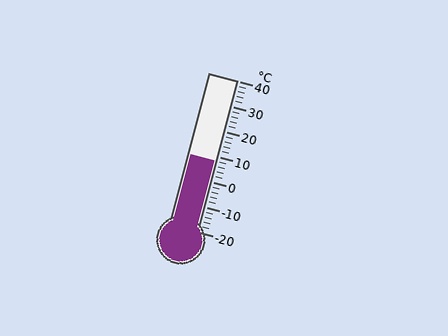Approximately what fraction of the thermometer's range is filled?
The thermometer is filled to approximately 45% of its range.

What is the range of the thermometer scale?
The thermometer scale ranges from -20°C to 40°C.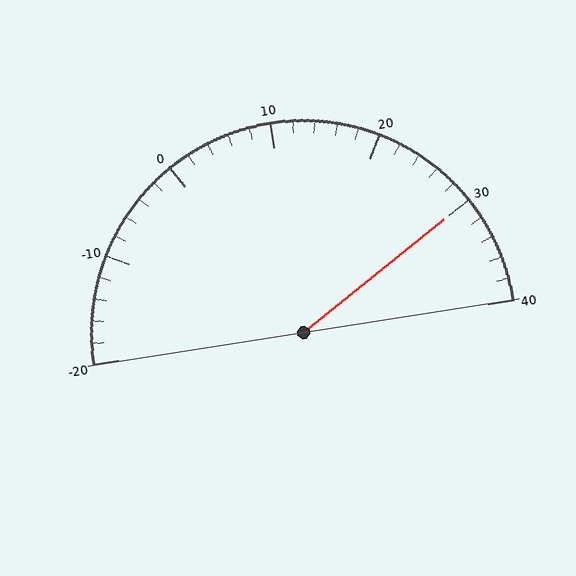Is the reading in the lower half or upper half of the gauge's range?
The reading is in the upper half of the range (-20 to 40).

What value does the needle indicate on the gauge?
The needle indicates approximately 30.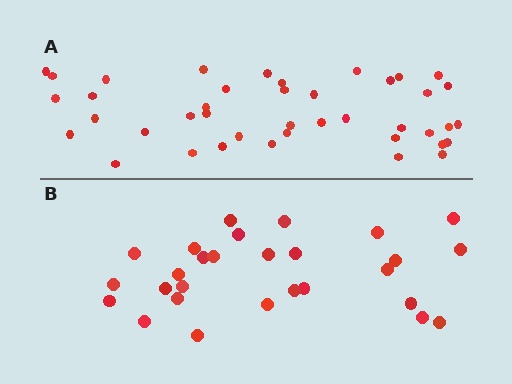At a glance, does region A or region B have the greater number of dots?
Region A (the top region) has more dots.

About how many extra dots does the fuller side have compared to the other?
Region A has approximately 15 more dots than region B.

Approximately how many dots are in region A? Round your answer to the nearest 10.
About 40 dots. (The exact count is 41, which rounds to 40.)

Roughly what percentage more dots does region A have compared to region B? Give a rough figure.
About 45% more.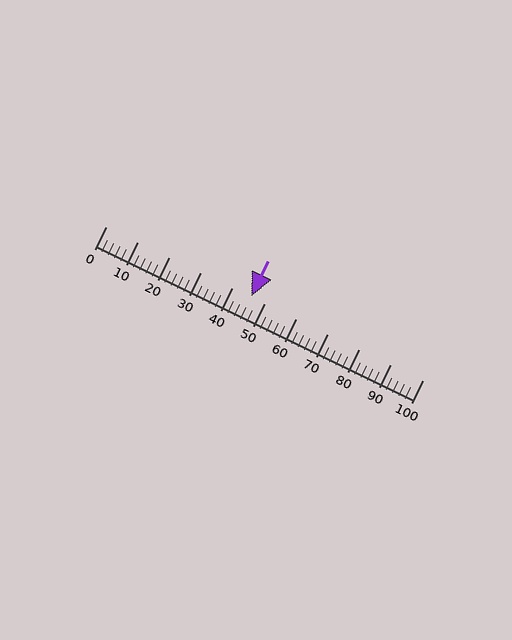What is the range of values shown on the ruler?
The ruler shows values from 0 to 100.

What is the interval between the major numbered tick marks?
The major tick marks are spaced 10 units apart.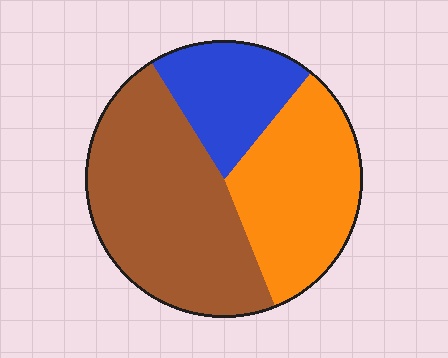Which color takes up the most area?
Brown, at roughly 45%.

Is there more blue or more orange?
Orange.